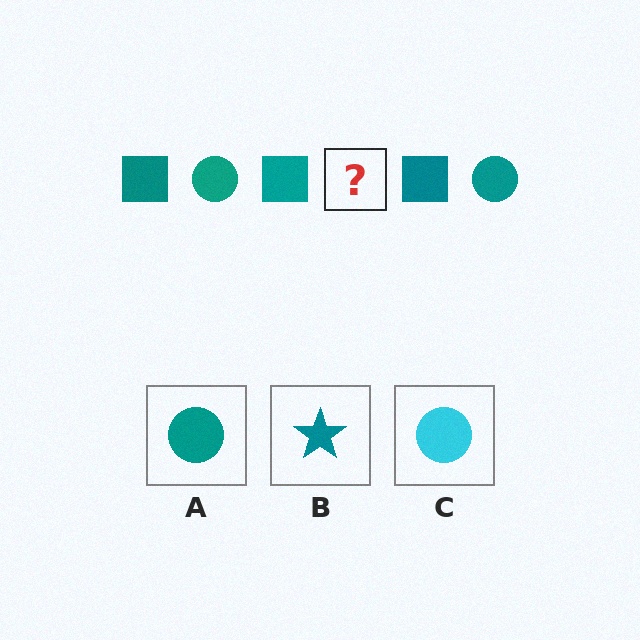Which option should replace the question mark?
Option A.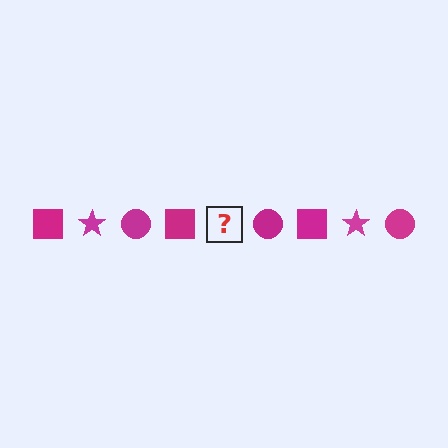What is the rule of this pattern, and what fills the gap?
The rule is that the pattern cycles through square, star, circle shapes in magenta. The gap should be filled with a magenta star.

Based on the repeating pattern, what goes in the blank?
The blank should be a magenta star.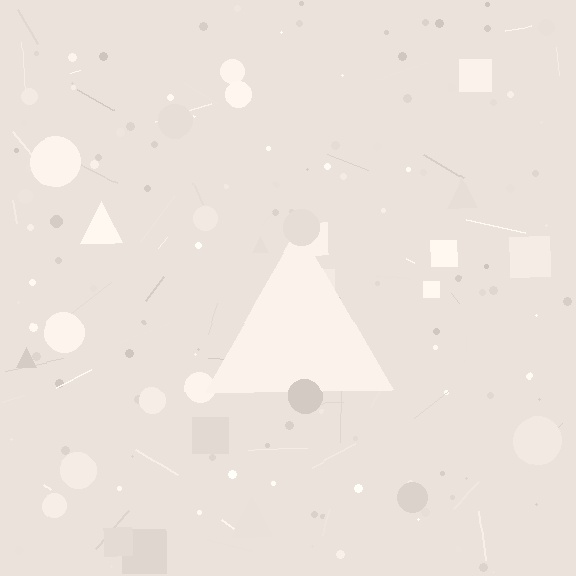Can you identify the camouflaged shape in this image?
The camouflaged shape is a triangle.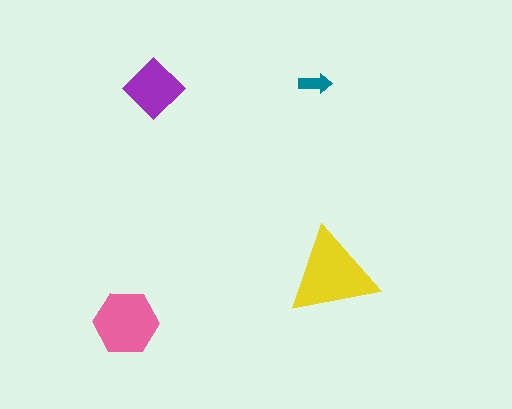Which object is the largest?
The yellow triangle.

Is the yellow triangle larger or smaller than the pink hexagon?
Larger.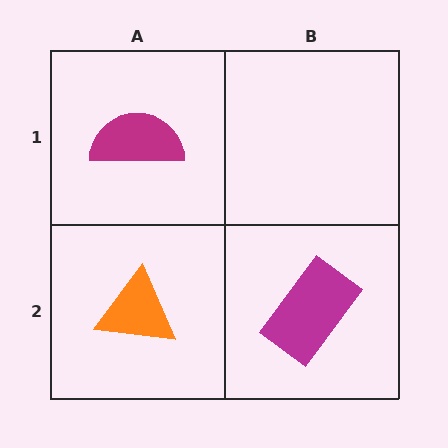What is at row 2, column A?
An orange triangle.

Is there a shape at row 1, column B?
No, that cell is empty.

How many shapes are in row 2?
2 shapes.